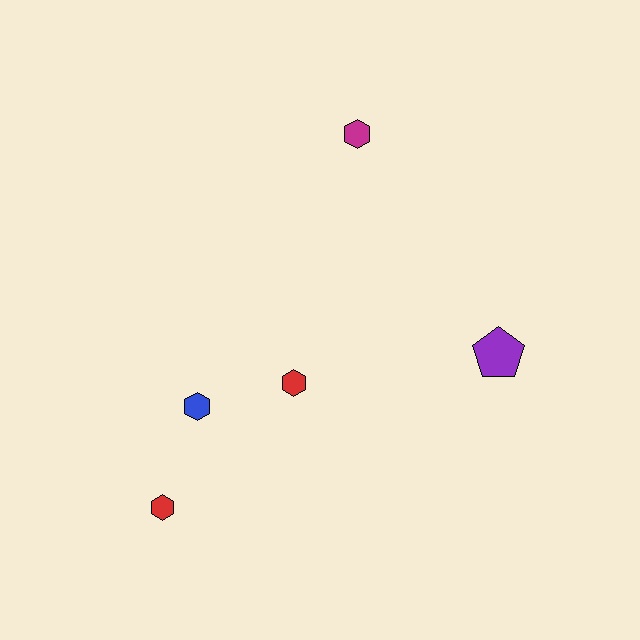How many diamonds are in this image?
There are no diamonds.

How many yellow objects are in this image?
There are no yellow objects.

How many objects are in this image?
There are 5 objects.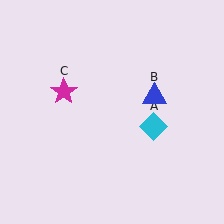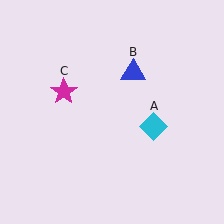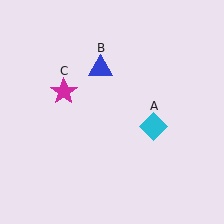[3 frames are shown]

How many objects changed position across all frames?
1 object changed position: blue triangle (object B).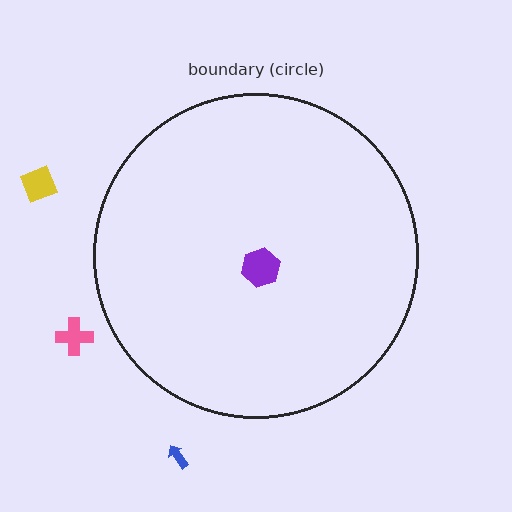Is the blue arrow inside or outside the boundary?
Outside.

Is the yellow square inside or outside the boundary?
Outside.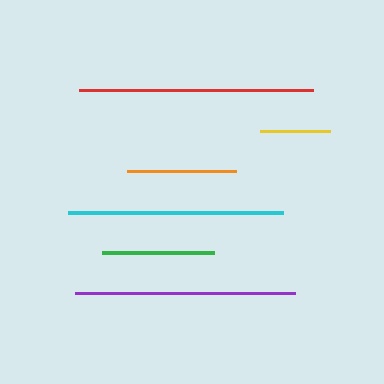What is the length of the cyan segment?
The cyan segment is approximately 215 pixels long.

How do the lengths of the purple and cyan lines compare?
The purple and cyan lines are approximately the same length.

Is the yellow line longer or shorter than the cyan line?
The cyan line is longer than the yellow line.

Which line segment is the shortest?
The yellow line is the shortest at approximately 70 pixels.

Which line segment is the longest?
The red line is the longest at approximately 234 pixels.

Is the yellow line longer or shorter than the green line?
The green line is longer than the yellow line.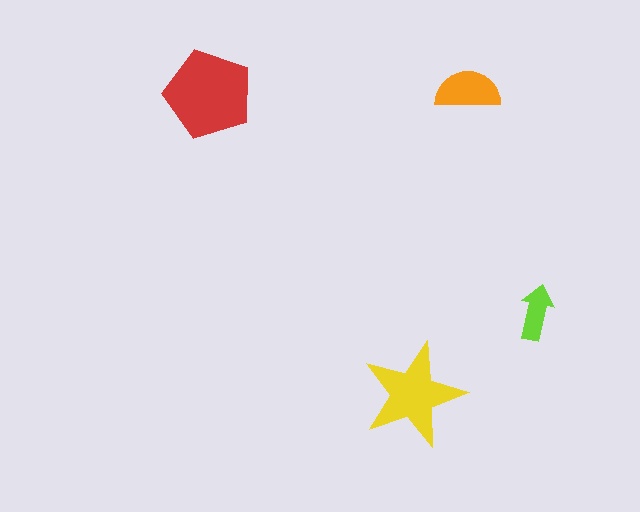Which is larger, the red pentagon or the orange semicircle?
The red pentagon.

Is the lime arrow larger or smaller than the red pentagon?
Smaller.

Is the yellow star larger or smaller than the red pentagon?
Smaller.